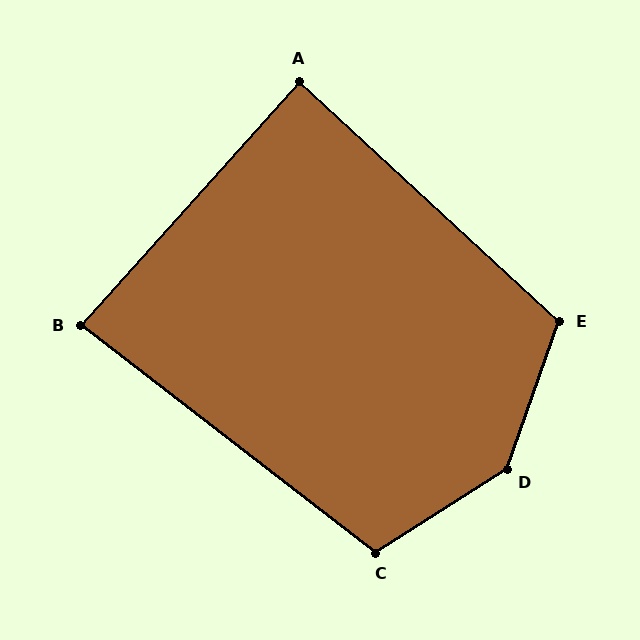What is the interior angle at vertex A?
Approximately 89 degrees (approximately right).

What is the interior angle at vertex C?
Approximately 110 degrees (obtuse).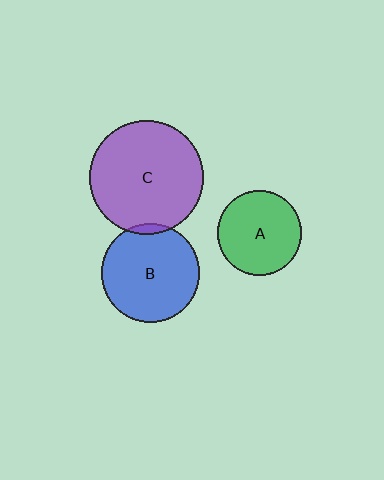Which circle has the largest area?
Circle C (purple).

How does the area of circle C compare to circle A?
Approximately 1.8 times.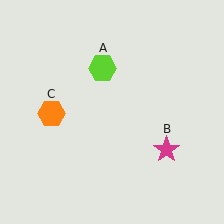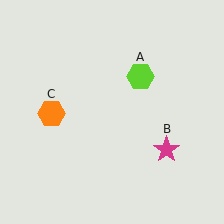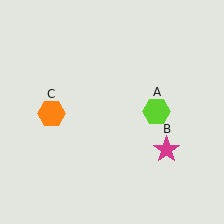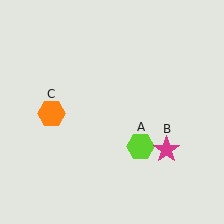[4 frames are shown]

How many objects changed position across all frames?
1 object changed position: lime hexagon (object A).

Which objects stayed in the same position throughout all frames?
Magenta star (object B) and orange hexagon (object C) remained stationary.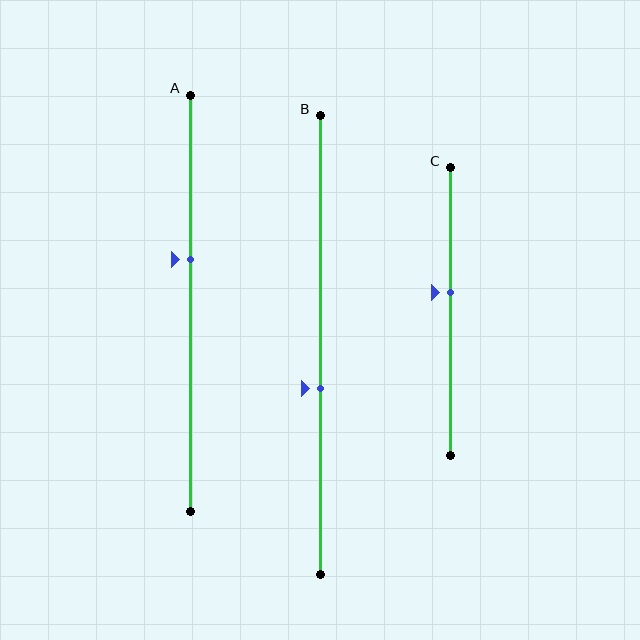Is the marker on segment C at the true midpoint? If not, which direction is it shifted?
No, the marker on segment C is shifted upward by about 7% of the segment length.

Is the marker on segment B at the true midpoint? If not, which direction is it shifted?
No, the marker on segment B is shifted downward by about 9% of the segment length.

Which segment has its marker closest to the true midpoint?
Segment C has its marker closest to the true midpoint.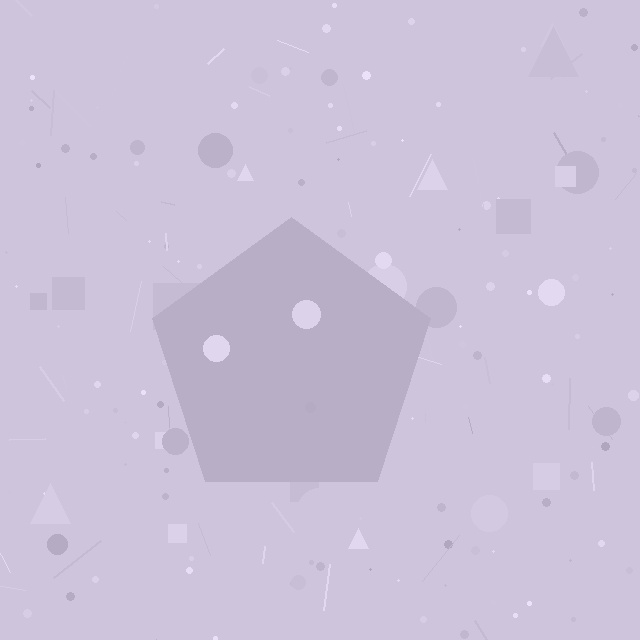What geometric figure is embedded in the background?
A pentagon is embedded in the background.